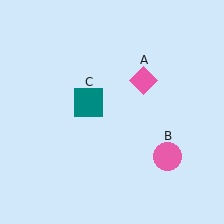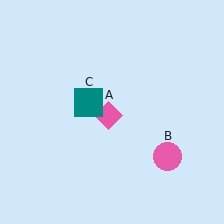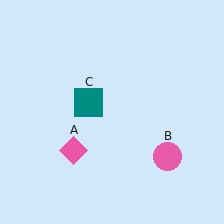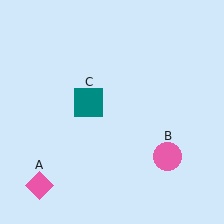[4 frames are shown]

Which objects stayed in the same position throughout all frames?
Pink circle (object B) and teal square (object C) remained stationary.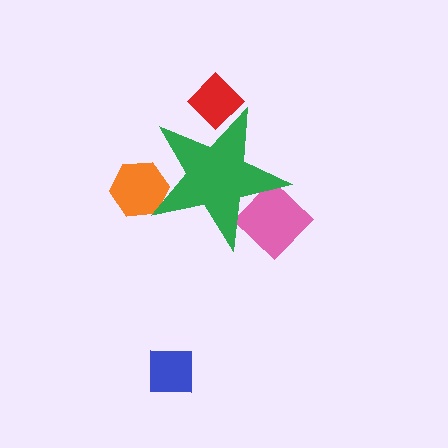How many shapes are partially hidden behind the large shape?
3 shapes are partially hidden.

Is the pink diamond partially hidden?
Yes, the pink diamond is partially hidden behind the green star.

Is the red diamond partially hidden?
Yes, the red diamond is partially hidden behind the green star.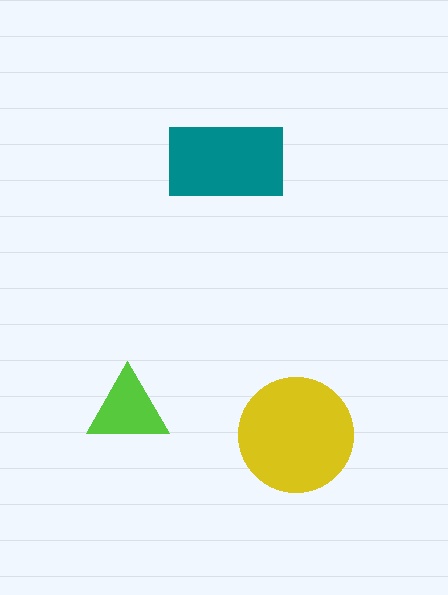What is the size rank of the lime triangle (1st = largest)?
3rd.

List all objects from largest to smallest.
The yellow circle, the teal rectangle, the lime triangle.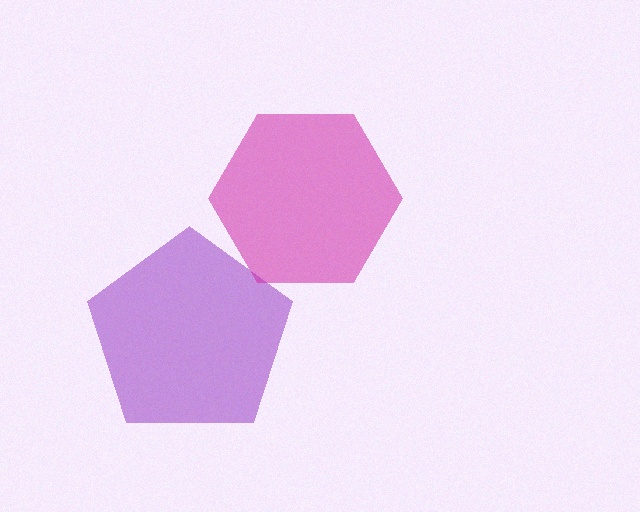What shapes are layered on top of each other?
The layered shapes are: a purple pentagon, a magenta hexagon.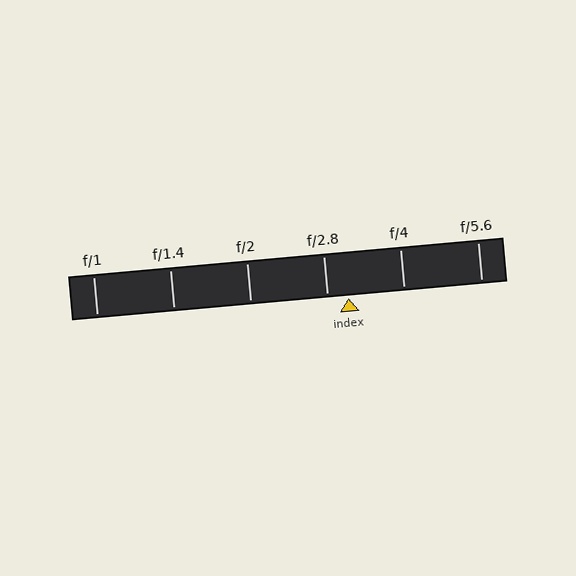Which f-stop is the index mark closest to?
The index mark is closest to f/2.8.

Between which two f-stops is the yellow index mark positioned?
The index mark is between f/2.8 and f/4.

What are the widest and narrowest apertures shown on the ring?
The widest aperture shown is f/1 and the narrowest is f/5.6.